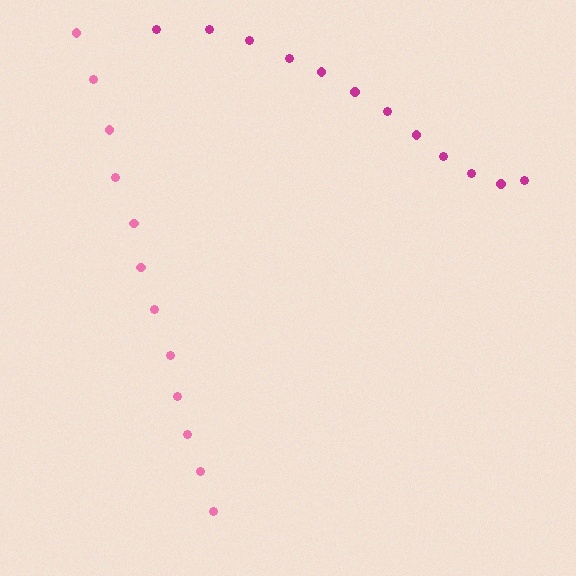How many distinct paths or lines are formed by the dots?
There are 2 distinct paths.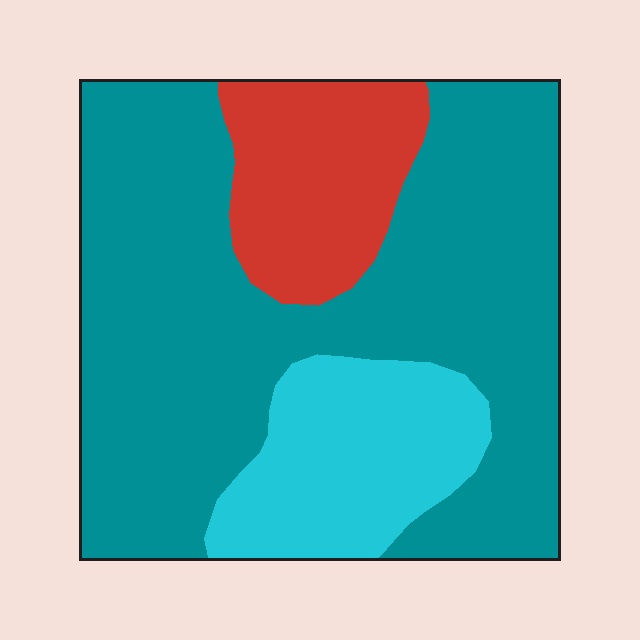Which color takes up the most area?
Teal, at roughly 65%.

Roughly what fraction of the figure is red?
Red takes up less than a sixth of the figure.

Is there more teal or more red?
Teal.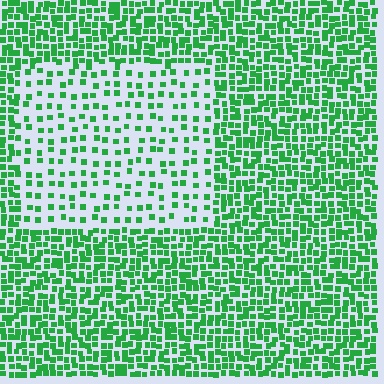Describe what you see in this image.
The image contains small green elements arranged at two different densities. A rectangle-shaped region is visible where the elements are less densely packed than the surrounding area.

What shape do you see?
I see a rectangle.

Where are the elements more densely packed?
The elements are more densely packed outside the rectangle boundary.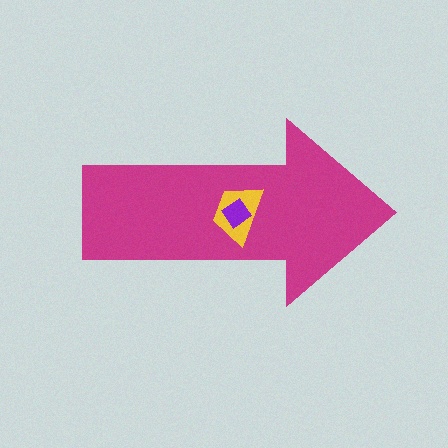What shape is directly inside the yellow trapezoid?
The purple diamond.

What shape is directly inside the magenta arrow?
The yellow trapezoid.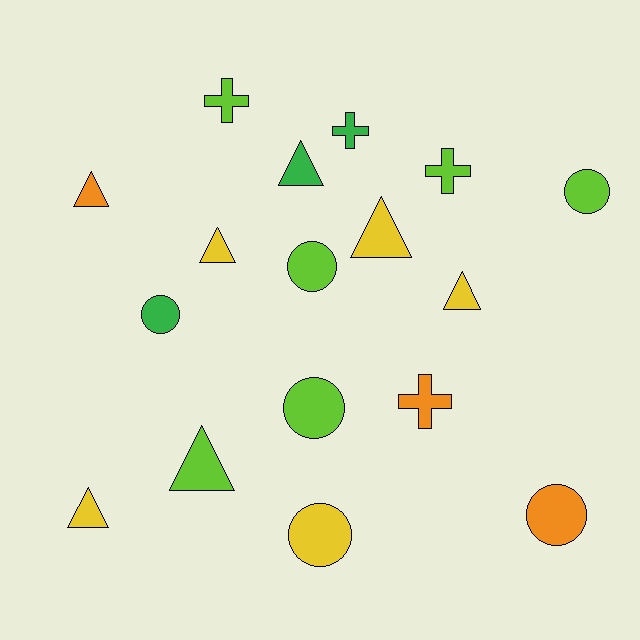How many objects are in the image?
There are 17 objects.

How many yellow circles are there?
There is 1 yellow circle.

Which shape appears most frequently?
Triangle, with 7 objects.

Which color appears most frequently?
Lime, with 6 objects.